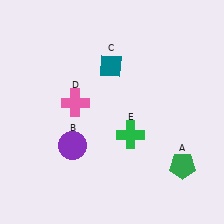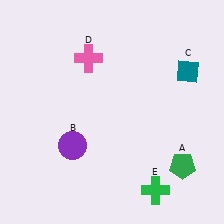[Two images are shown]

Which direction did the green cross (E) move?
The green cross (E) moved down.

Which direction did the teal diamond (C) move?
The teal diamond (C) moved right.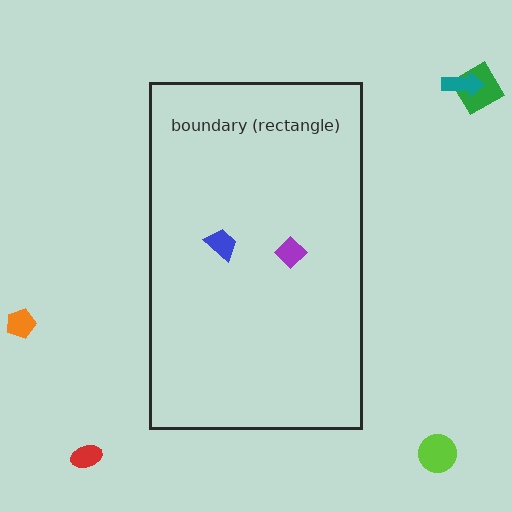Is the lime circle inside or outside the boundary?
Outside.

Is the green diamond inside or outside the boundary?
Outside.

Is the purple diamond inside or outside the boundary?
Inside.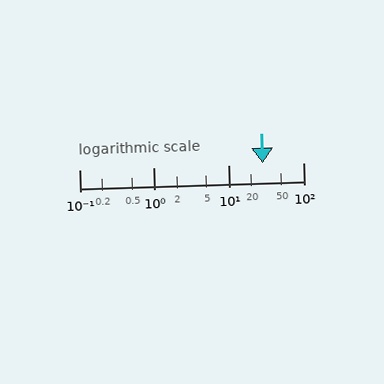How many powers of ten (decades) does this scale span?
The scale spans 3 decades, from 0.1 to 100.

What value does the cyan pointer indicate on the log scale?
The pointer indicates approximately 29.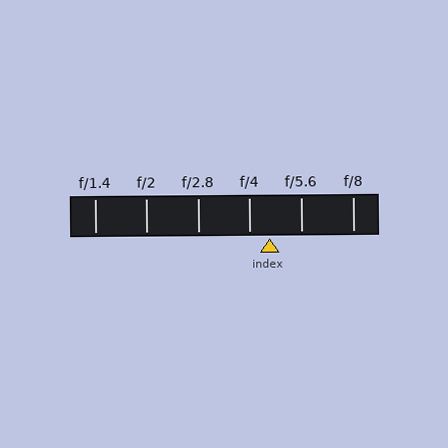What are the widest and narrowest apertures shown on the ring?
The widest aperture shown is f/1.4 and the narrowest is f/8.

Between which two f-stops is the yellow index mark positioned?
The index mark is between f/4 and f/5.6.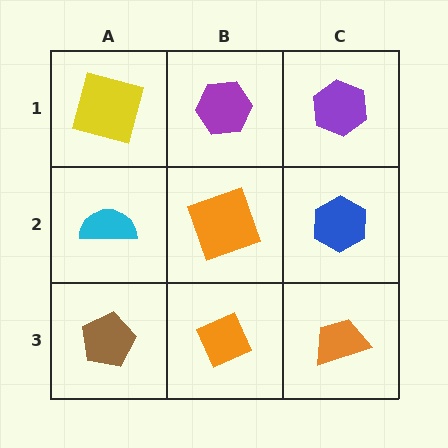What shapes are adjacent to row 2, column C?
A purple hexagon (row 1, column C), an orange trapezoid (row 3, column C), an orange square (row 2, column B).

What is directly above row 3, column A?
A cyan semicircle.